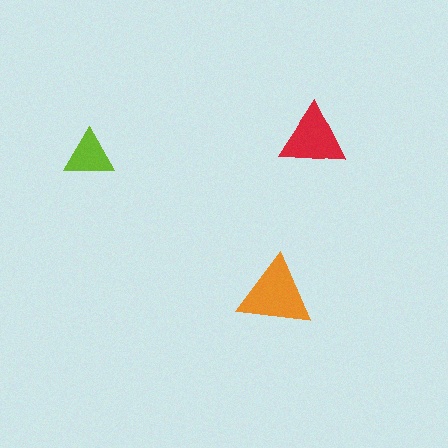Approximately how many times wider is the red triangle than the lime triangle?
About 1.5 times wider.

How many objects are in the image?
There are 3 objects in the image.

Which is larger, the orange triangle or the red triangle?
The orange one.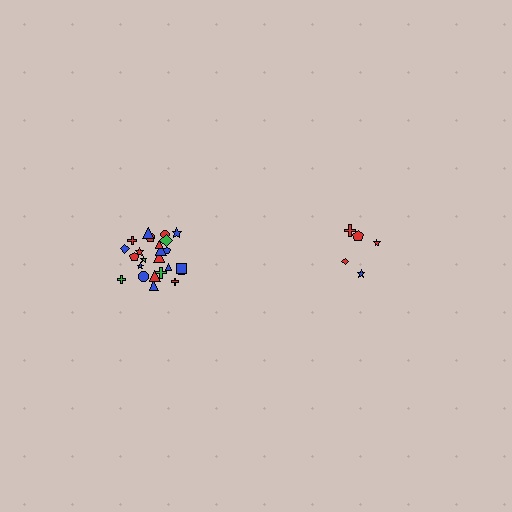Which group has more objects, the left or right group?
The left group.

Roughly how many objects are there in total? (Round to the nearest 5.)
Roughly 30 objects in total.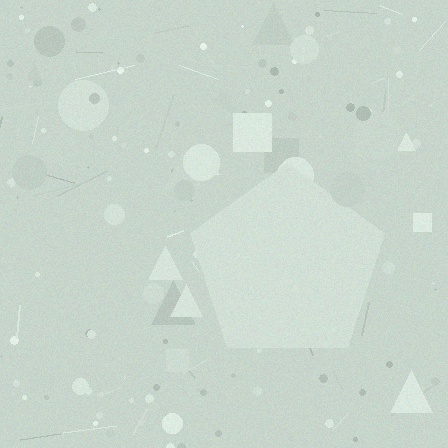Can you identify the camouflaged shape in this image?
The camouflaged shape is a pentagon.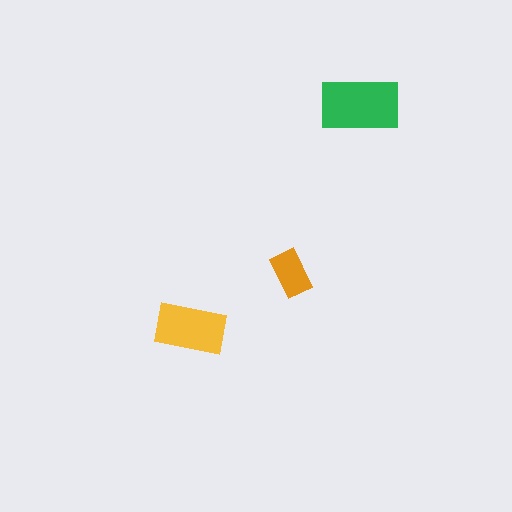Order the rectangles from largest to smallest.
the green one, the yellow one, the orange one.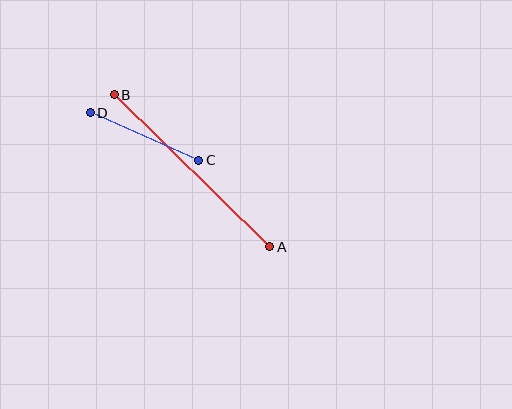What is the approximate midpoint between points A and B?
The midpoint is at approximately (192, 171) pixels.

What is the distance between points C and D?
The distance is approximately 118 pixels.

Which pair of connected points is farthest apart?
Points A and B are farthest apart.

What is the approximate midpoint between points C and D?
The midpoint is at approximately (145, 136) pixels.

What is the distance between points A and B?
The distance is approximately 218 pixels.